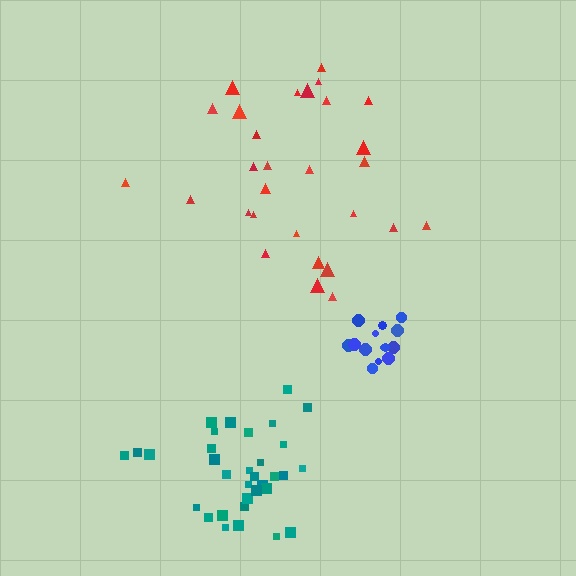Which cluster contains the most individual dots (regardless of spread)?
Teal (33).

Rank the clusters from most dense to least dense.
blue, teal, red.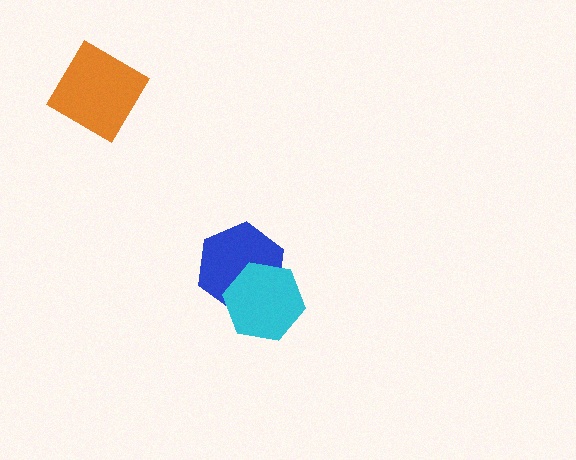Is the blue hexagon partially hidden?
Yes, it is partially covered by another shape.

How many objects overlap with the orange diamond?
0 objects overlap with the orange diamond.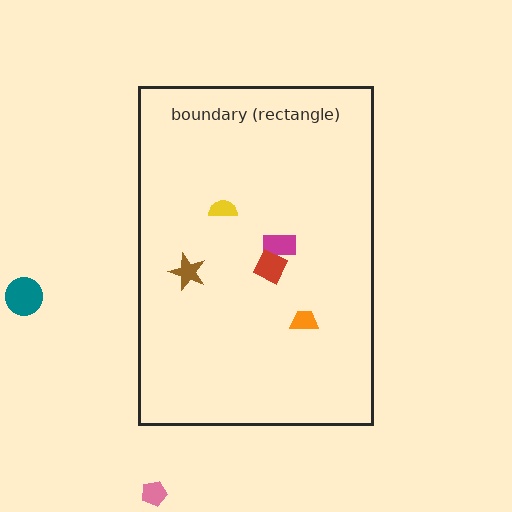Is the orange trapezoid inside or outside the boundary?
Inside.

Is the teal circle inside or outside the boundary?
Outside.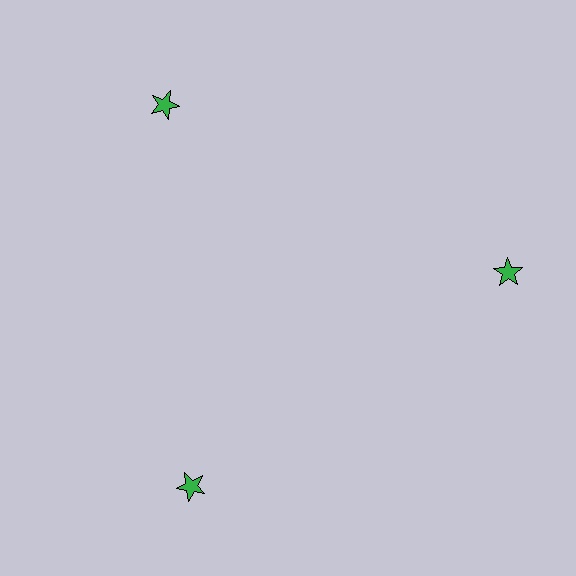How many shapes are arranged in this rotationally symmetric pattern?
There are 3 shapes, arranged in 3 groups of 1.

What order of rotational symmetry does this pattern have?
This pattern has 3-fold rotational symmetry.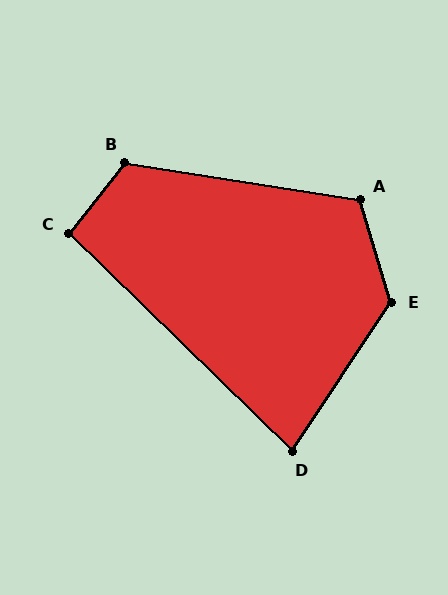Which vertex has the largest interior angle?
E, at approximately 129 degrees.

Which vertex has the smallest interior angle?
D, at approximately 80 degrees.